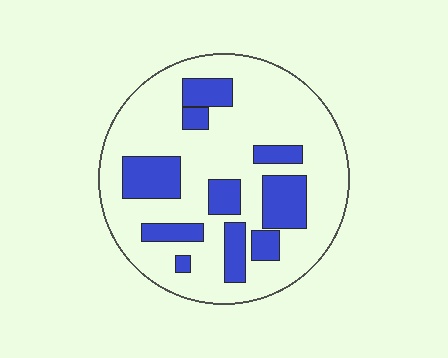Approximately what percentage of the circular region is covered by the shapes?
Approximately 25%.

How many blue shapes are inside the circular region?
10.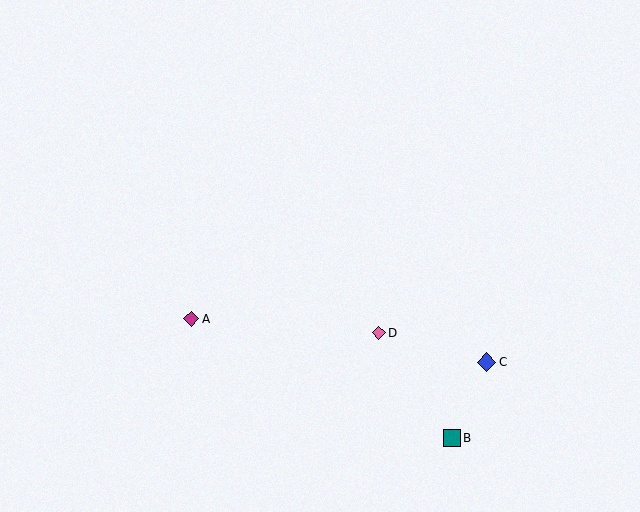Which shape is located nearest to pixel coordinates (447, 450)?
The teal square (labeled B) at (452, 438) is nearest to that location.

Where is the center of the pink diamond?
The center of the pink diamond is at (379, 333).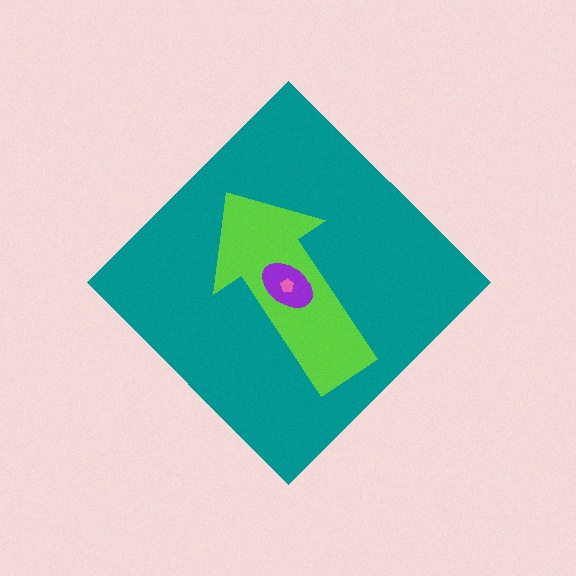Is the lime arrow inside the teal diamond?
Yes.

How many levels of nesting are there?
4.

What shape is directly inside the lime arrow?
The purple ellipse.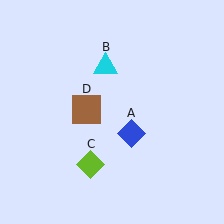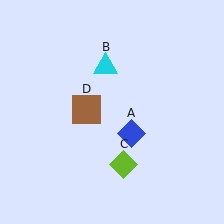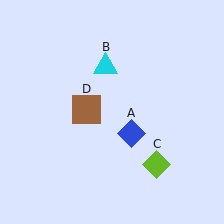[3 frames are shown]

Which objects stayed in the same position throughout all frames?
Blue diamond (object A) and cyan triangle (object B) and brown square (object D) remained stationary.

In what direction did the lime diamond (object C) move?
The lime diamond (object C) moved right.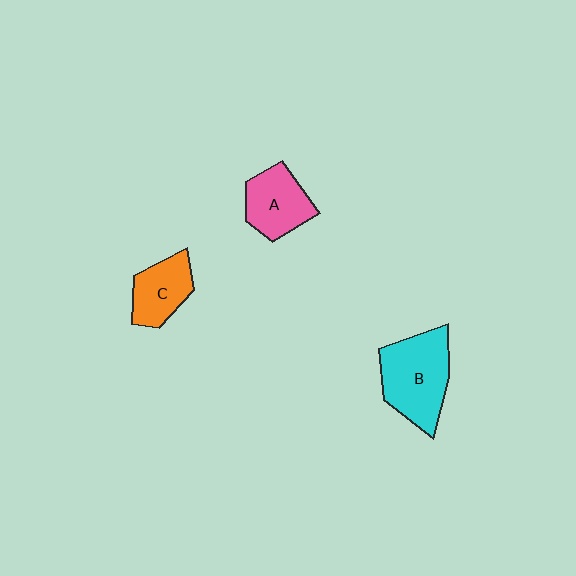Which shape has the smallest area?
Shape C (orange).